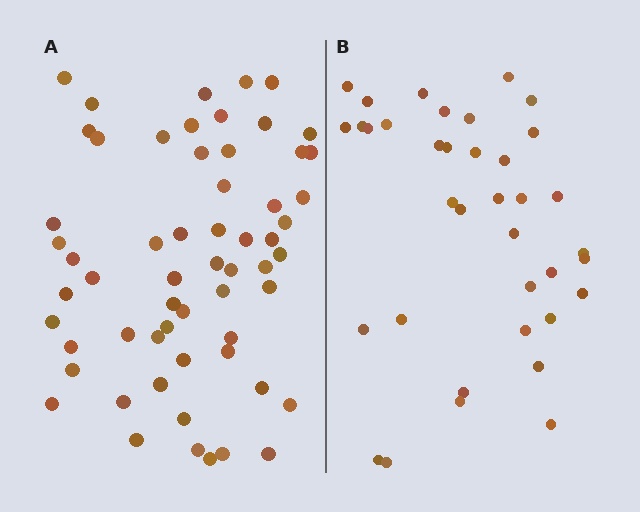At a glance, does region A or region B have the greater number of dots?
Region A (the left region) has more dots.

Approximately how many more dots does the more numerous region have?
Region A has approximately 20 more dots than region B.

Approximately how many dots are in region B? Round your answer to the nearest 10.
About 40 dots. (The exact count is 37, which rounds to 40.)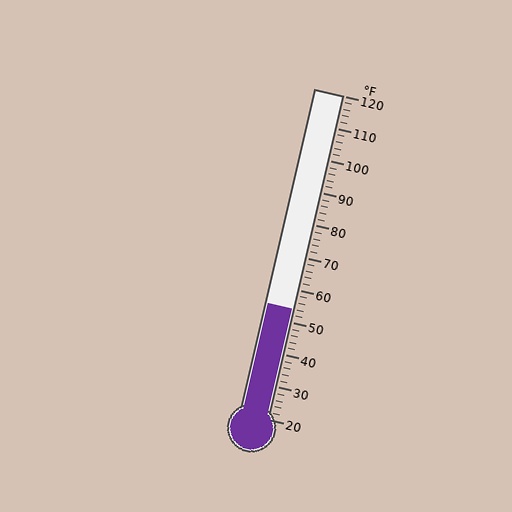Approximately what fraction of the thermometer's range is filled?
The thermometer is filled to approximately 35% of its range.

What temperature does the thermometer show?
The thermometer shows approximately 54°F.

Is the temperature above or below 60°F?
The temperature is below 60°F.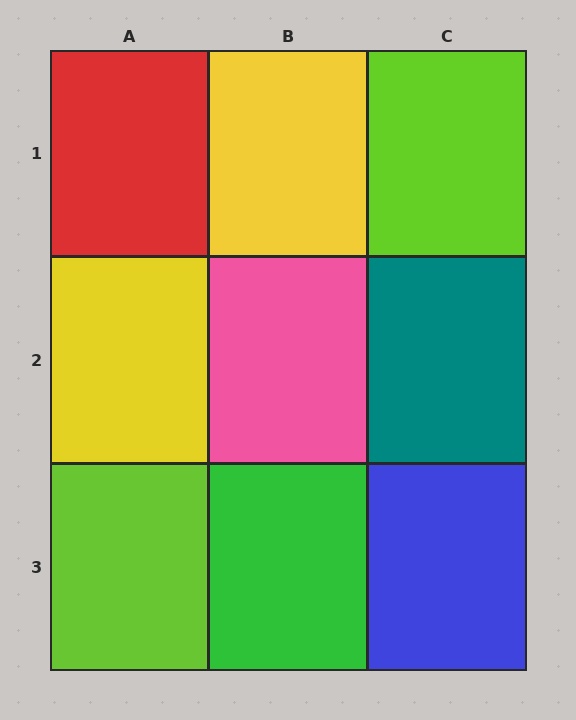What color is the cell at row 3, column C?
Blue.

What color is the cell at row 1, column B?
Yellow.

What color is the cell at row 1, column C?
Lime.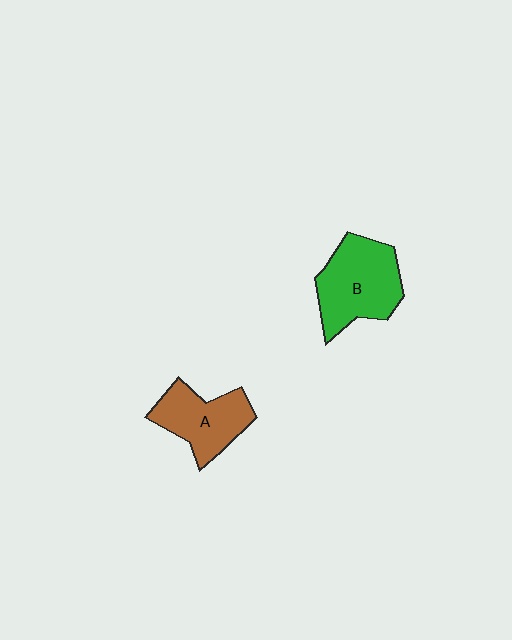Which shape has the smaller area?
Shape A (brown).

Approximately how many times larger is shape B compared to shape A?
Approximately 1.2 times.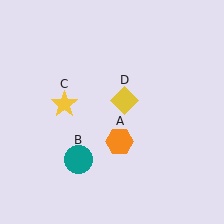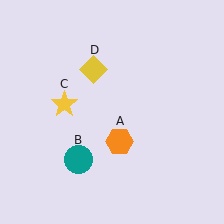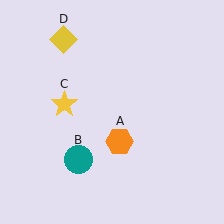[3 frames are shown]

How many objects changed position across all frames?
1 object changed position: yellow diamond (object D).